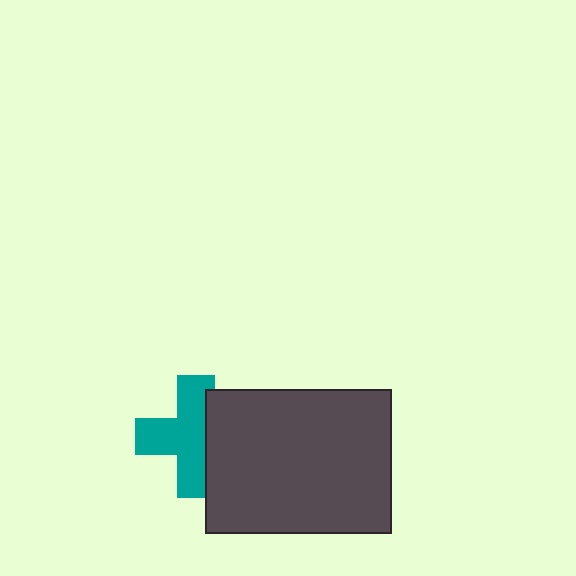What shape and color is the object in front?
The object in front is a dark gray rectangle.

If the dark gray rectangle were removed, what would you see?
You would see the complete teal cross.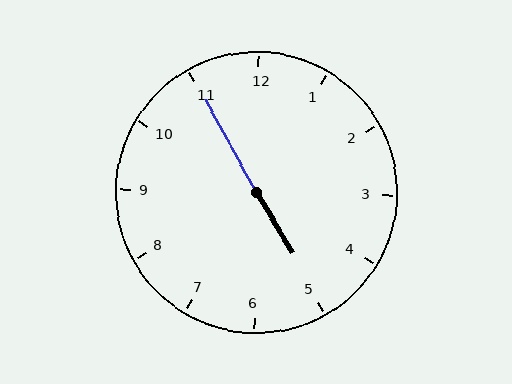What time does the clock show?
4:55.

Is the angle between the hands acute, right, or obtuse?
It is obtuse.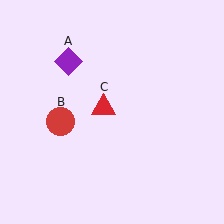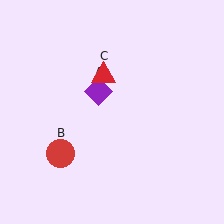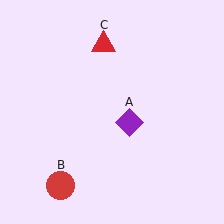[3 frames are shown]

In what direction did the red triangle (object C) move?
The red triangle (object C) moved up.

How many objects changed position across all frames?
3 objects changed position: purple diamond (object A), red circle (object B), red triangle (object C).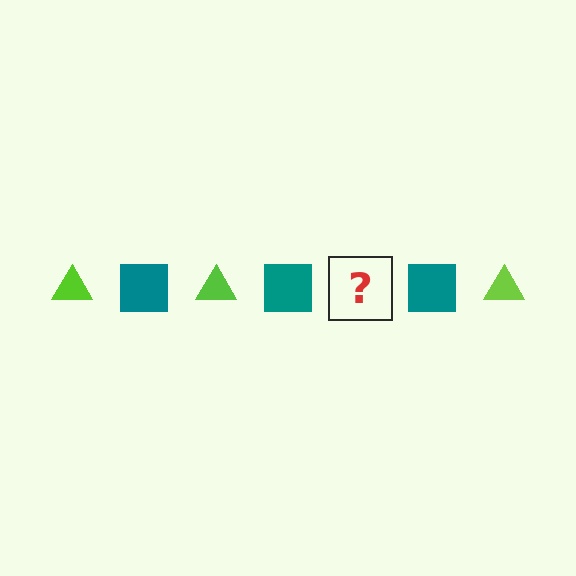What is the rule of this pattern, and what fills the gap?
The rule is that the pattern alternates between lime triangle and teal square. The gap should be filled with a lime triangle.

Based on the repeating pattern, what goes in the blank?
The blank should be a lime triangle.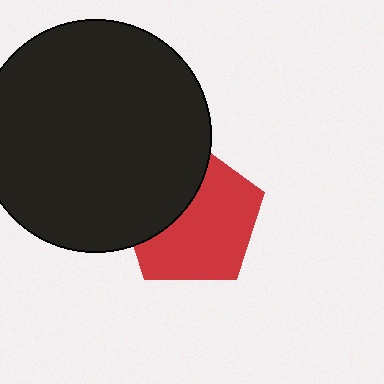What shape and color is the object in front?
The object in front is a black circle.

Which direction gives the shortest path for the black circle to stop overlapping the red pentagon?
Moving left gives the shortest separation.